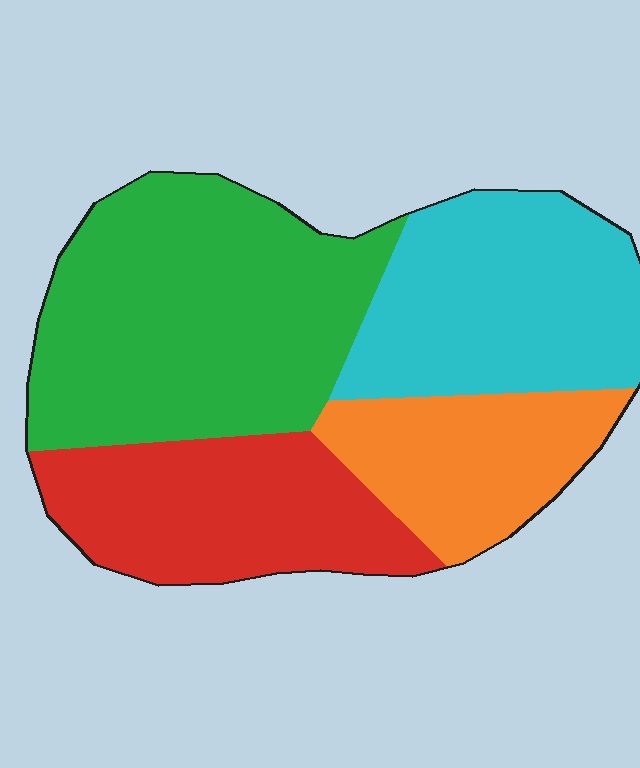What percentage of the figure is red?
Red takes up about one fifth (1/5) of the figure.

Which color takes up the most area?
Green, at roughly 35%.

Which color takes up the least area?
Orange, at roughly 15%.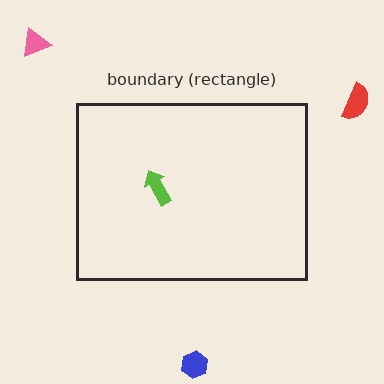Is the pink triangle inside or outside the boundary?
Outside.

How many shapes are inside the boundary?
1 inside, 3 outside.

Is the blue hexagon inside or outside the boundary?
Outside.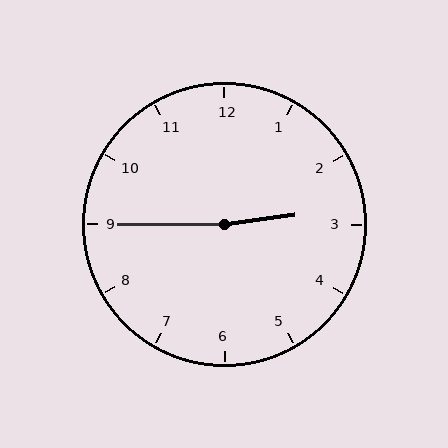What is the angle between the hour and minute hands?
Approximately 172 degrees.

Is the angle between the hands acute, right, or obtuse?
It is obtuse.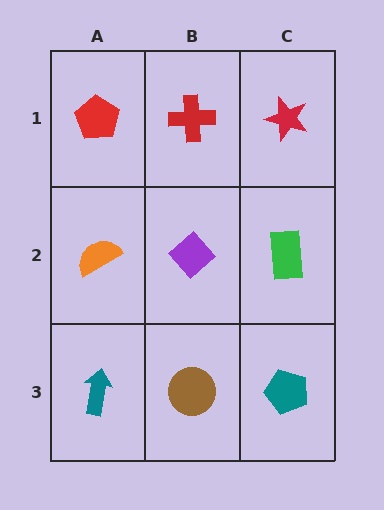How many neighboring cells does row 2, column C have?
3.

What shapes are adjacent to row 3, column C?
A green rectangle (row 2, column C), a brown circle (row 3, column B).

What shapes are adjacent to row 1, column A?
An orange semicircle (row 2, column A), a red cross (row 1, column B).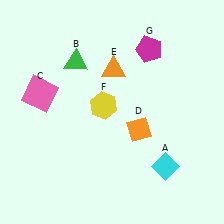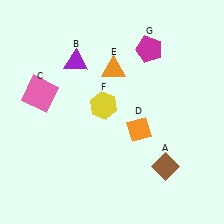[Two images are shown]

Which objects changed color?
A changed from cyan to brown. B changed from green to purple.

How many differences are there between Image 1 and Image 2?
There are 2 differences between the two images.